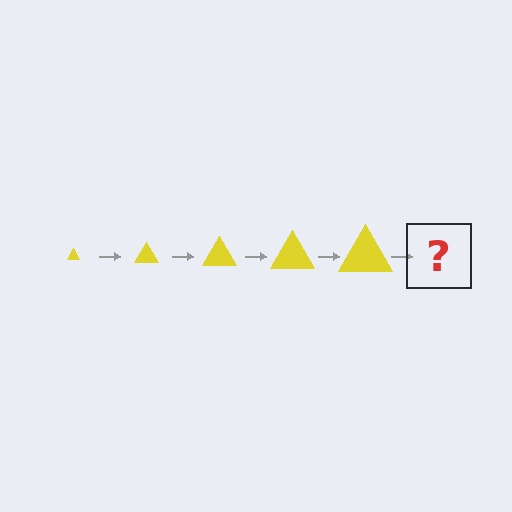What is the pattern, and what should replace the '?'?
The pattern is that the triangle gets progressively larger each step. The '?' should be a yellow triangle, larger than the previous one.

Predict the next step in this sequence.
The next step is a yellow triangle, larger than the previous one.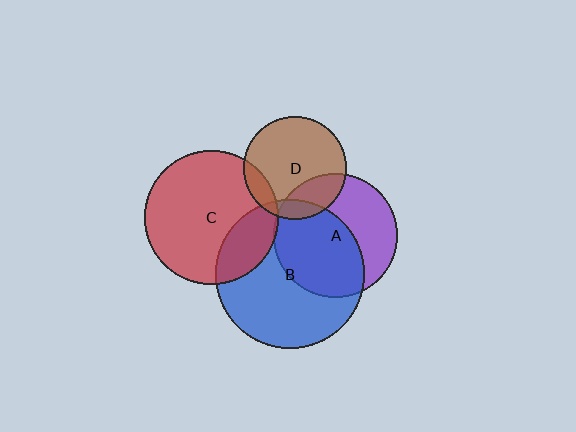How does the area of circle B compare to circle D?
Approximately 2.1 times.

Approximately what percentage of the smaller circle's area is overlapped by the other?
Approximately 20%.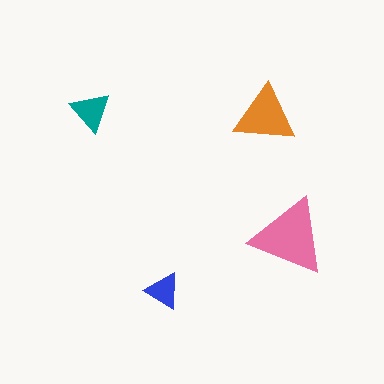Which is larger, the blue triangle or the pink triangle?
The pink one.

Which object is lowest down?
The blue triangle is bottommost.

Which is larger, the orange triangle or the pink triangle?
The pink one.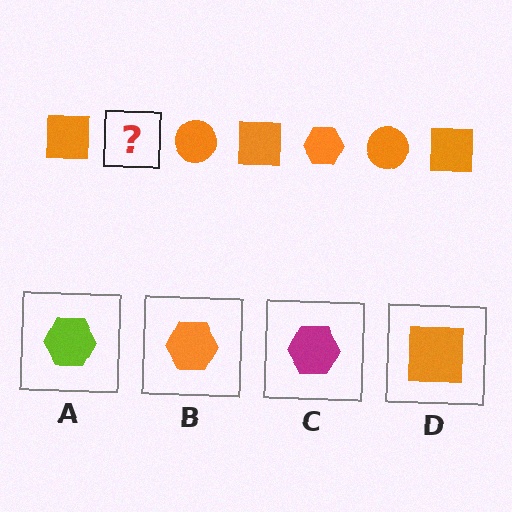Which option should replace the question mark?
Option B.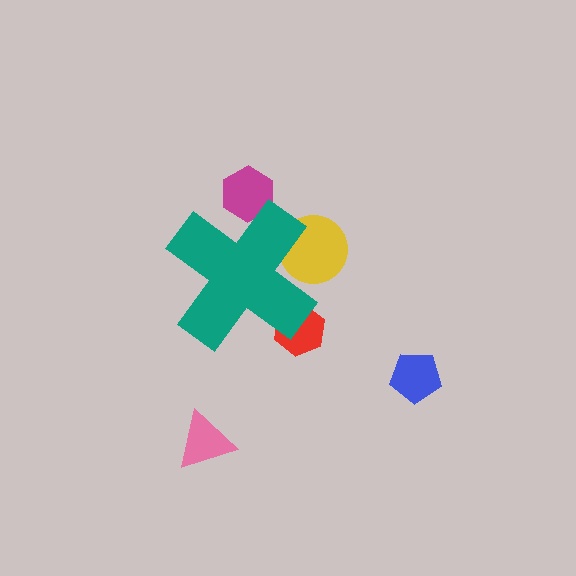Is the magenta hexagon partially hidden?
Yes, the magenta hexagon is partially hidden behind the teal cross.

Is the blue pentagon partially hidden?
No, the blue pentagon is fully visible.